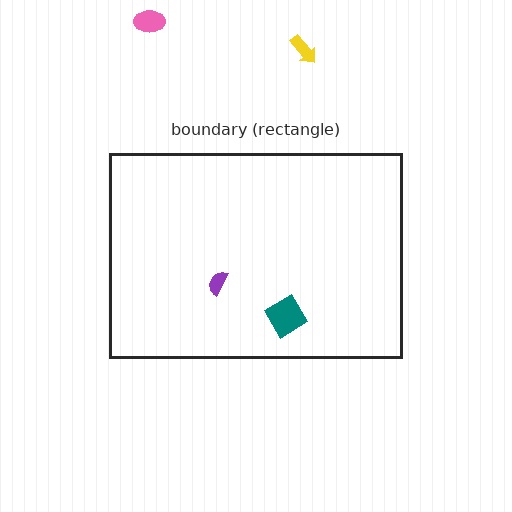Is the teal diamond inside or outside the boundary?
Inside.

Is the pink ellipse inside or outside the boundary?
Outside.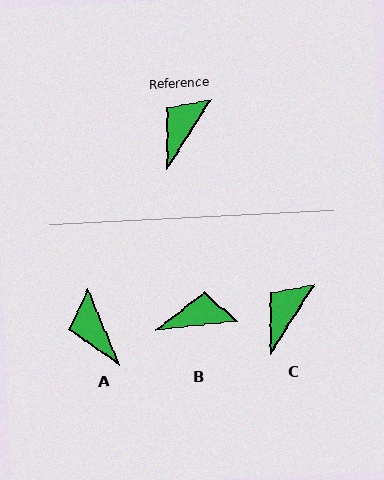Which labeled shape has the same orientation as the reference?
C.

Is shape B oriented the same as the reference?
No, it is off by about 51 degrees.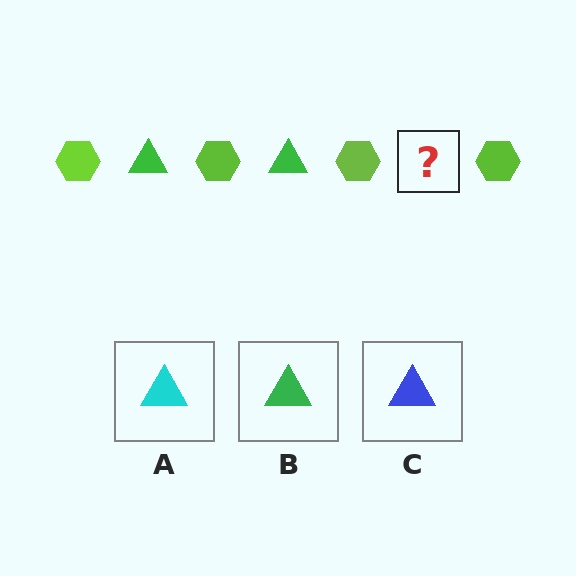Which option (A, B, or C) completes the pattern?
B.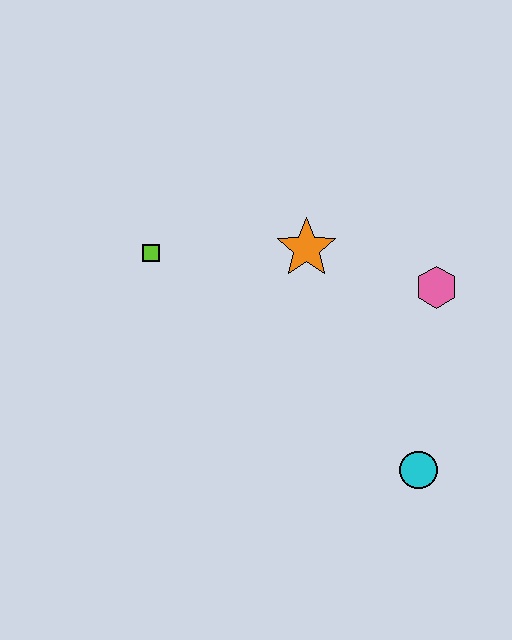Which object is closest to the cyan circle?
The pink hexagon is closest to the cyan circle.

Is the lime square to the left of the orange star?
Yes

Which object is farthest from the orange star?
The cyan circle is farthest from the orange star.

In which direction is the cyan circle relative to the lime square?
The cyan circle is to the right of the lime square.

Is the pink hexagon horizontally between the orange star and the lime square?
No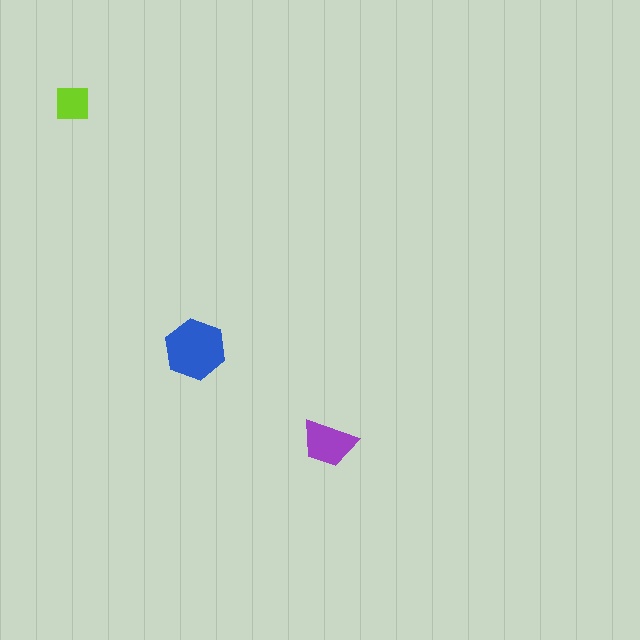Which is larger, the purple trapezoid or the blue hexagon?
The blue hexagon.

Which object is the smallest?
The lime square.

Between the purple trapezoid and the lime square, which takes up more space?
The purple trapezoid.